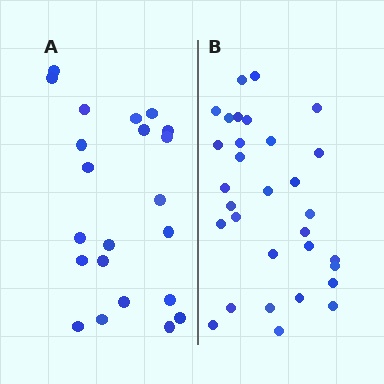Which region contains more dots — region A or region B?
Region B (the right region) has more dots.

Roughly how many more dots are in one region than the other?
Region B has roughly 8 or so more dots than region A.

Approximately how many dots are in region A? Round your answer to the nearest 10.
About 20 dots. (The exact count is 22, which rounds to 20.)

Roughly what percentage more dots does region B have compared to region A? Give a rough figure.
About 40% more.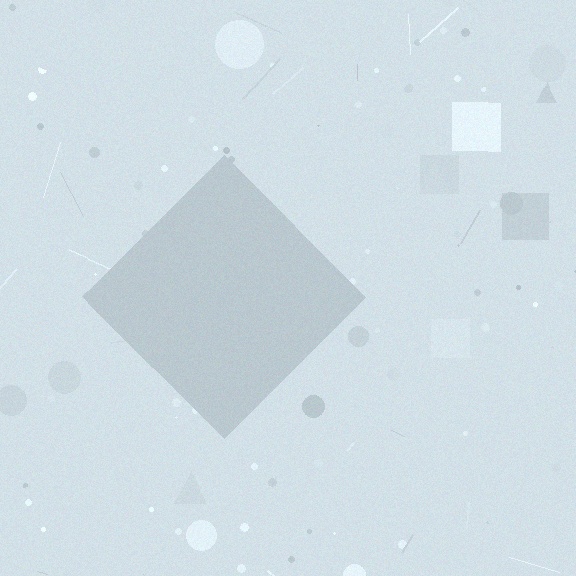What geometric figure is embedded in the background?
A diamond is embedded in the background.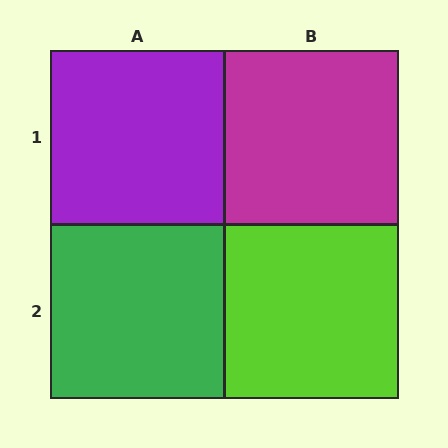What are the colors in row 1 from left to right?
Purple, magenta.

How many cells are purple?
1 cell is purple.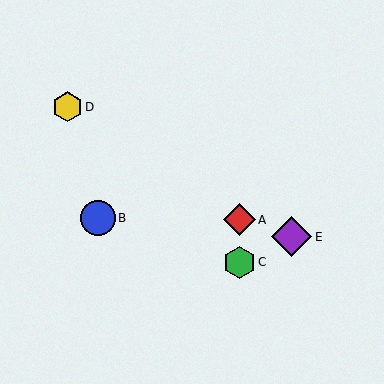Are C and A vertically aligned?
Yes, both are at x≈239.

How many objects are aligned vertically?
2 objects (A, C) are aligned vertically.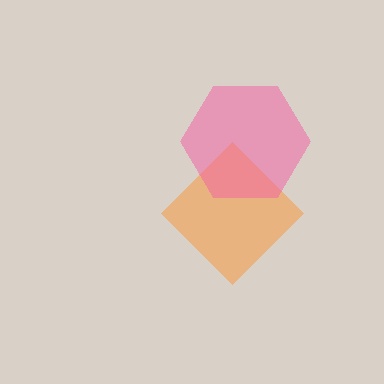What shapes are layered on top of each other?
The layered shapes are: an orange diamond, a pink hexagon.